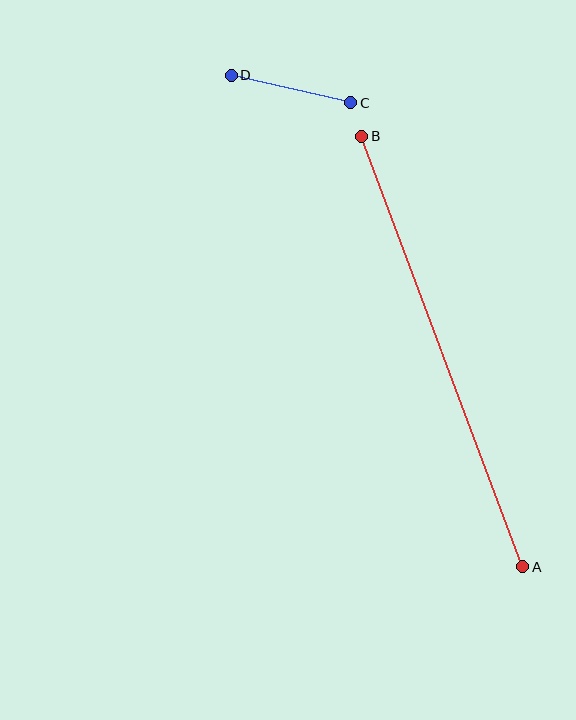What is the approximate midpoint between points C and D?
The midpoint is at approximately (291, 89) pixels.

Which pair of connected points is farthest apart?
Points A and B are farthest apart.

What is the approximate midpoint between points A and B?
The midpoint is at approximately (442, 352) pixels.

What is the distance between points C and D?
The distance is approximately 122 pixels.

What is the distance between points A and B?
The distance is approximately 460 pixels.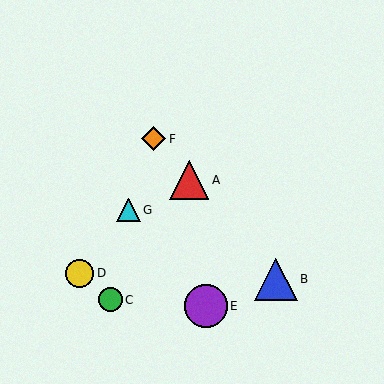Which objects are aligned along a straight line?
Objects A, B, F are aligned along a straight line.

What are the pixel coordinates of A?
Object A is at (189, 180).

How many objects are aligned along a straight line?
3 objects (A, B, F) are aligned along a straight line.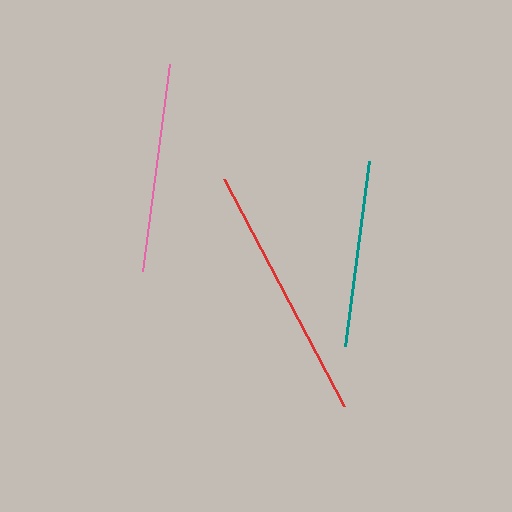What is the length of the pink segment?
The pink segment is approximately 208 pixels long.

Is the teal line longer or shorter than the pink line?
The pink line is longer than the teal line.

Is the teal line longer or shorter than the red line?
The red line is longer than the teal line.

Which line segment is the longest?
The red line is the longest at approximately 257 pixels.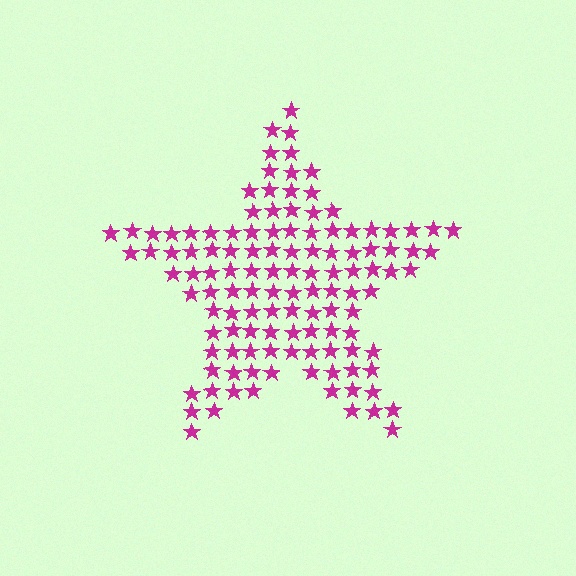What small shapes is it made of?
It is made of small stars.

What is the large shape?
The large shape is a star.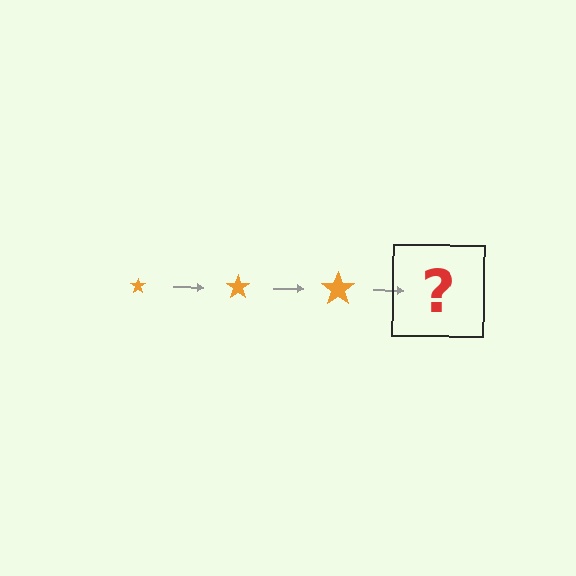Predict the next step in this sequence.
The next step is an orange star, larger than the previous one.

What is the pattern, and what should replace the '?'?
The pattern is that the star gets progressively larger each step. The '?' should be an orange star, larger than the previous one.